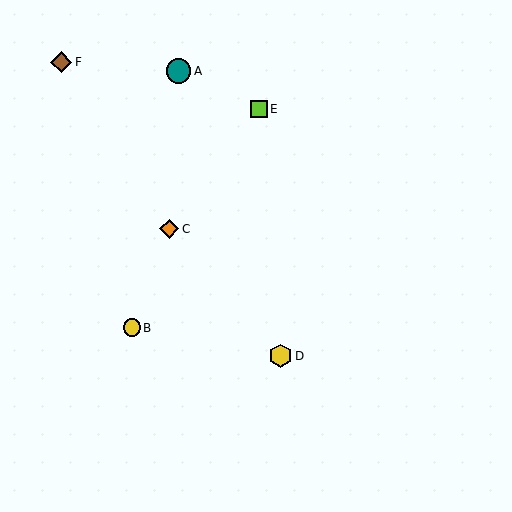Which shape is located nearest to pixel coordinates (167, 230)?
The orange diamond (labeled C) at (169, 229) is nearest to that location.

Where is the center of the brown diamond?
The center of the brown diamond is at (61, 62).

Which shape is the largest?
The teal circle (labeled A) is the largest.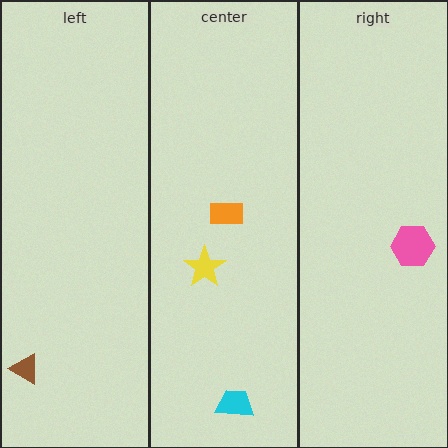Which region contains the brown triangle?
The left region.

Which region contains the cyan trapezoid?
The center region.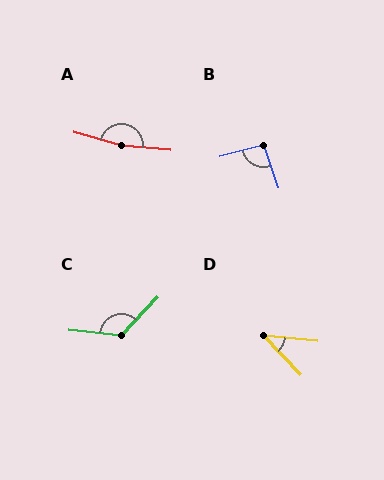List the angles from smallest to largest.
D (41°), B (94°), C (128°), A (169°).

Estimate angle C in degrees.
Approximately 128 degrees.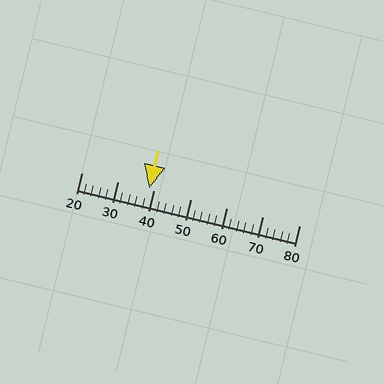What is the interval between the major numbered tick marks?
The major tick marks are spaced 10 units apart.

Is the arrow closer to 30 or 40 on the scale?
The arrow is closer to 40.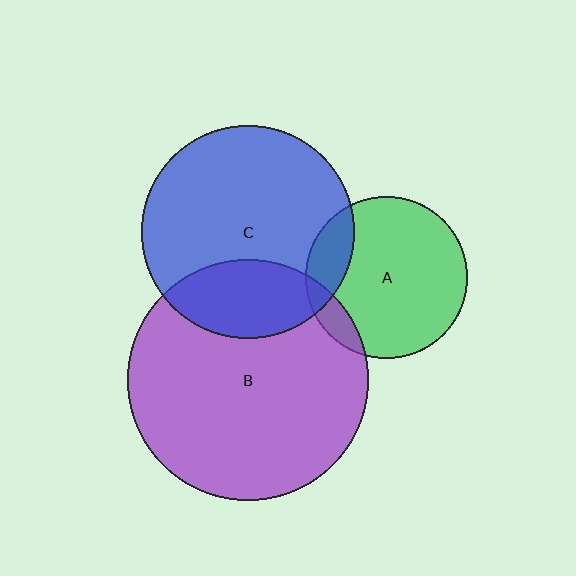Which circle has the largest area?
Circle B (purple).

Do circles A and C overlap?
Yes.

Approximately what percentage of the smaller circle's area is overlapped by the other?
Approximately 15%.